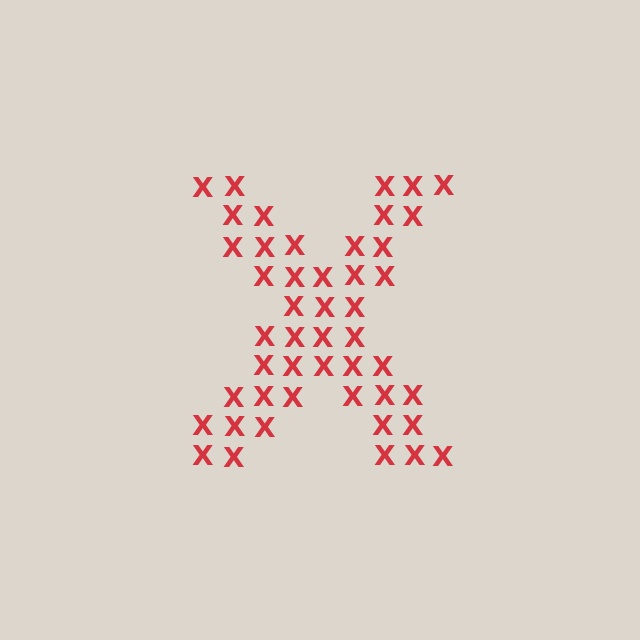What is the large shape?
The large shape is the letter X.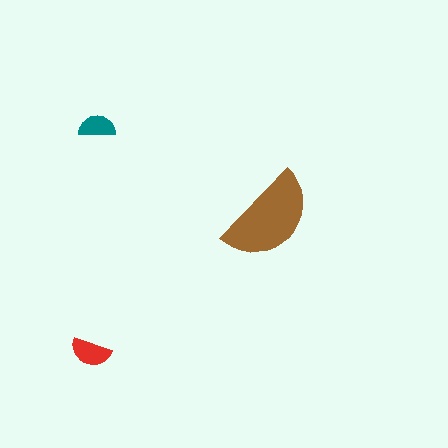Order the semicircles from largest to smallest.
the brown one, the red one, the teal one.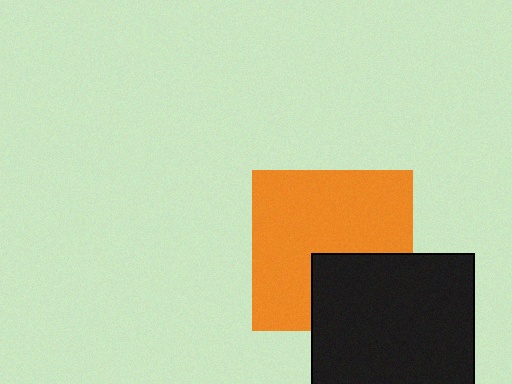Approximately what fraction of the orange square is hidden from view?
Roughly 30% of the orange square is hidden behind the black square.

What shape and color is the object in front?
The object in front is a black square.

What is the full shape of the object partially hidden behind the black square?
The partially hidden object is an orange square.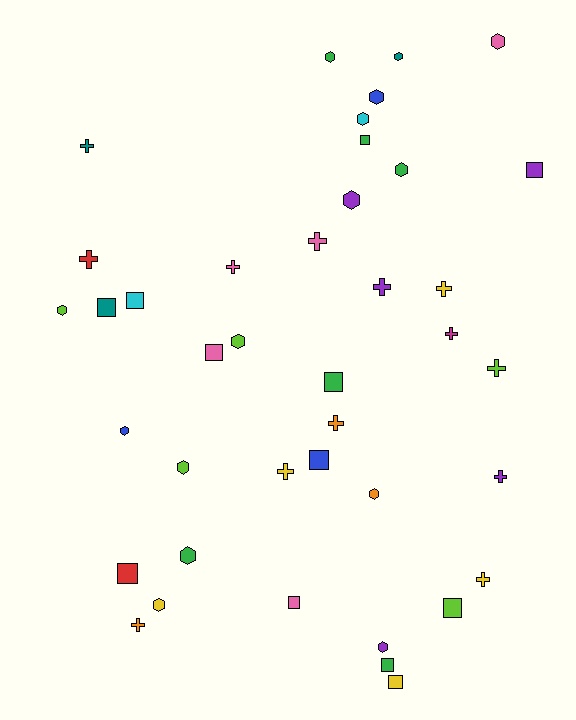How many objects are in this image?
There are 40 objects.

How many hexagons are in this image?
There are 15 hexagons.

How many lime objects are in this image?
There are 5 lime objects.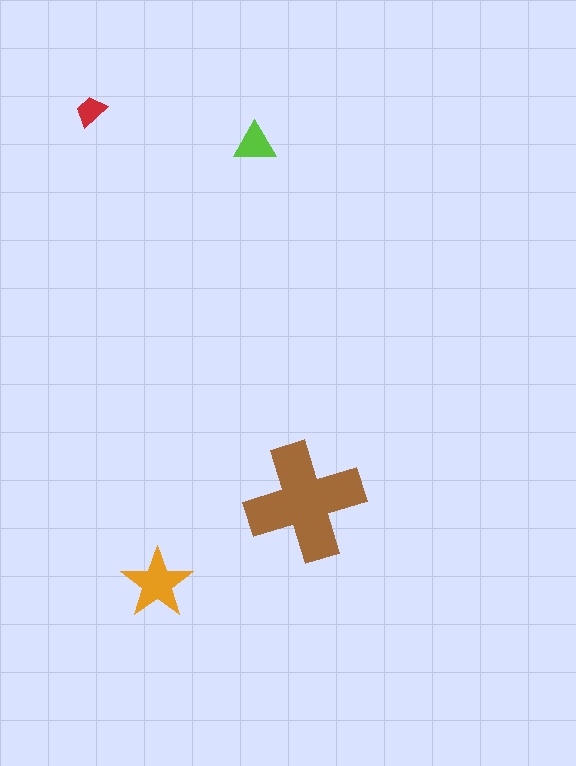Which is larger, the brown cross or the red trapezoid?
The brown cross.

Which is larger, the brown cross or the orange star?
The brown cross.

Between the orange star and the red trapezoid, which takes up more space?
The orange star.